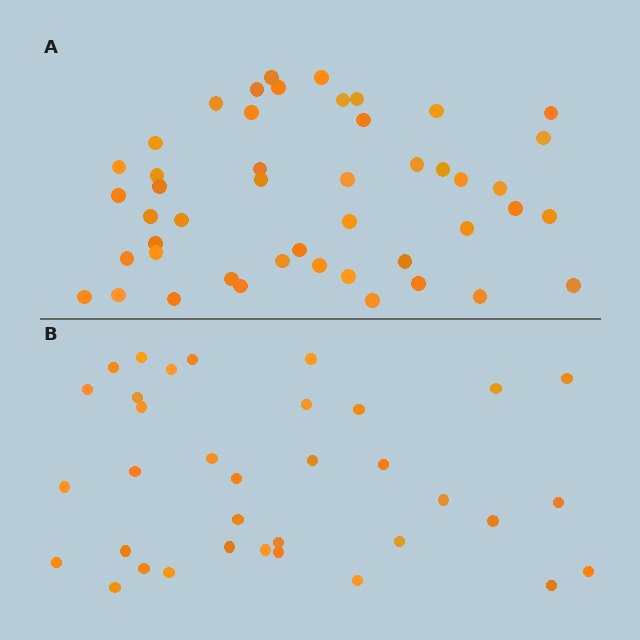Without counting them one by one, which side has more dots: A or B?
Region A (the top region) has more dots.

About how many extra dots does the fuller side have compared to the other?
Region A has roughly 12 or so more dots than region B.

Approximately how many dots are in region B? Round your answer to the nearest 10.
About 40 dots. (The exact count is 35, which rounds to 40.)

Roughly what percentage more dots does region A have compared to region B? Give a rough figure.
About 35% more.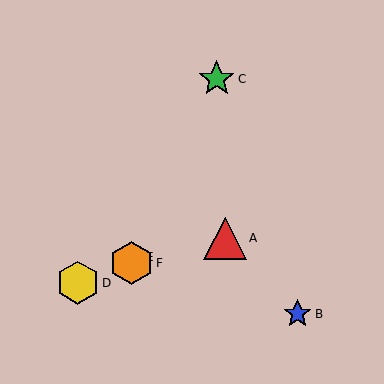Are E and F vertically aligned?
Yes, both are at x≈131.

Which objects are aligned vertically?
Objects E, F are aligned vertically.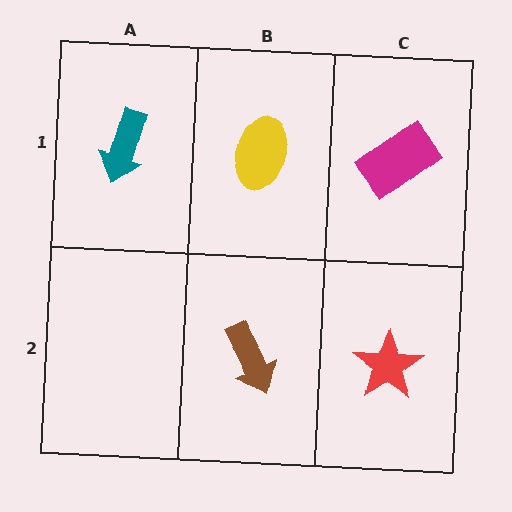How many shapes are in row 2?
2 shapes.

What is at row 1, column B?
A yellow ellipse.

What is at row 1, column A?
A teal arrow.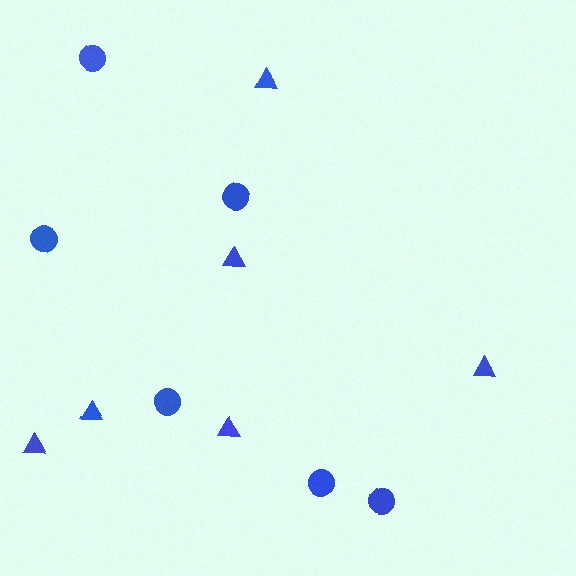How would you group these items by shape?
There are 2 groups: one group of triangles (6) and one group of circles (6).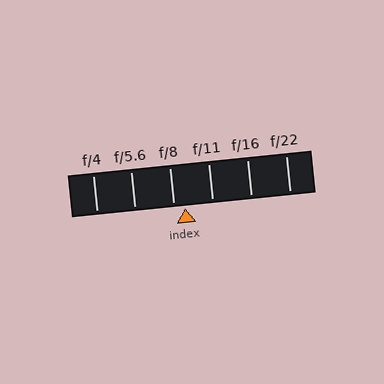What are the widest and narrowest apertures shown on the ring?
The widest aperture shown is f/4 and the narrowest is f/22.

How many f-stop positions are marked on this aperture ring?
There are 6 f-stop positions marked.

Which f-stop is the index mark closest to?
The index mark is closest to f/8.